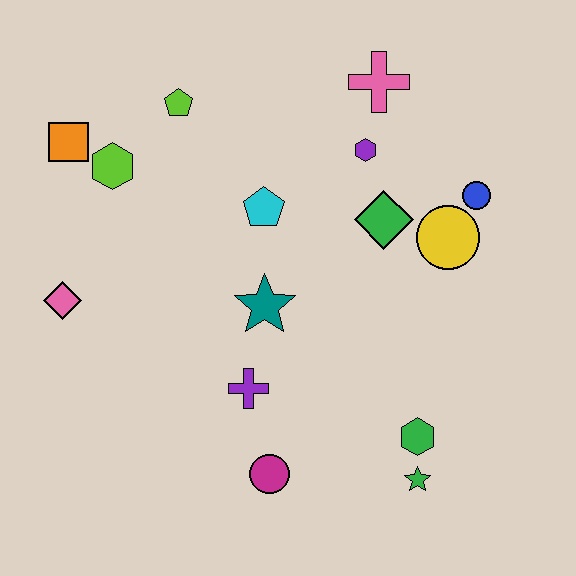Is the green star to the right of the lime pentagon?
Yes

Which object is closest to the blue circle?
The yellow circle is closest to the blue circle.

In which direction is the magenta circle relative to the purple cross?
The magenta circle is below the purple cross.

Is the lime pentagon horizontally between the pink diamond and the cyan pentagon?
Yes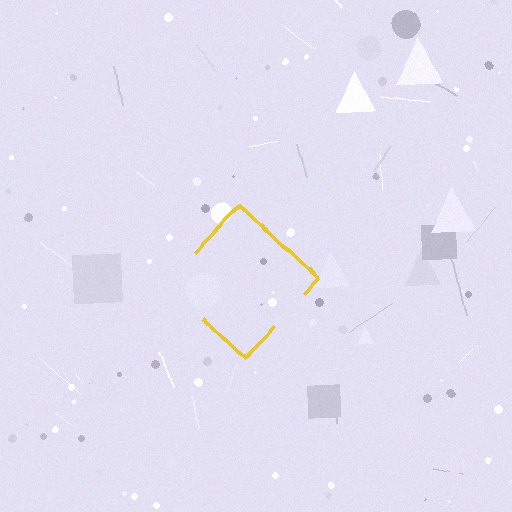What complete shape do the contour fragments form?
The contour fragments form a diamond.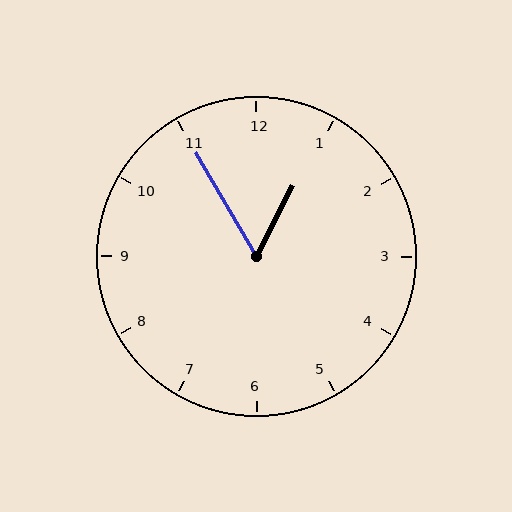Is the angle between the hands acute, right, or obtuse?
It is acute.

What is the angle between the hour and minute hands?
Approximately 58 degrees.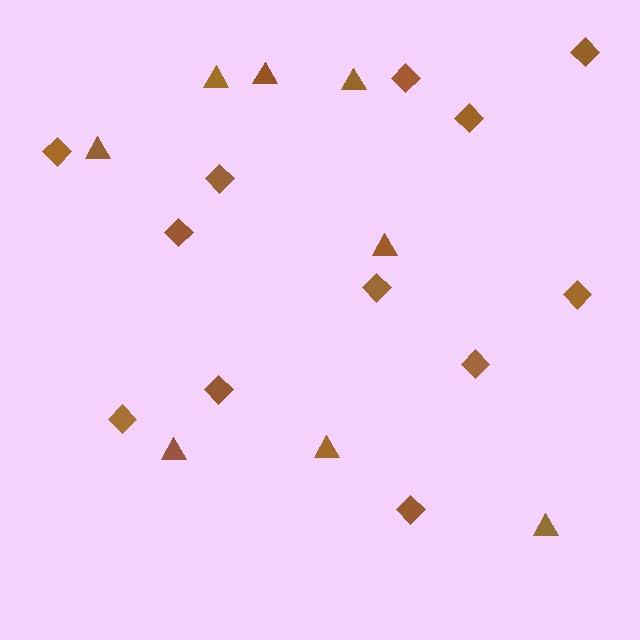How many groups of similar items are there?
There are 2 groups: one group of triangles (8) and one group of diamonds (12).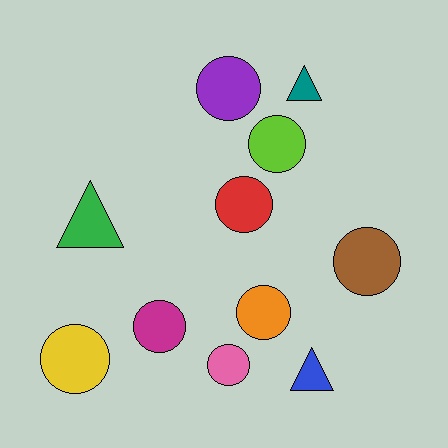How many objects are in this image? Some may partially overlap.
There are 11 objects.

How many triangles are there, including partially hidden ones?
There are 3 triangles.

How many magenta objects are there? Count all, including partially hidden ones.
There is 1 magenta object.